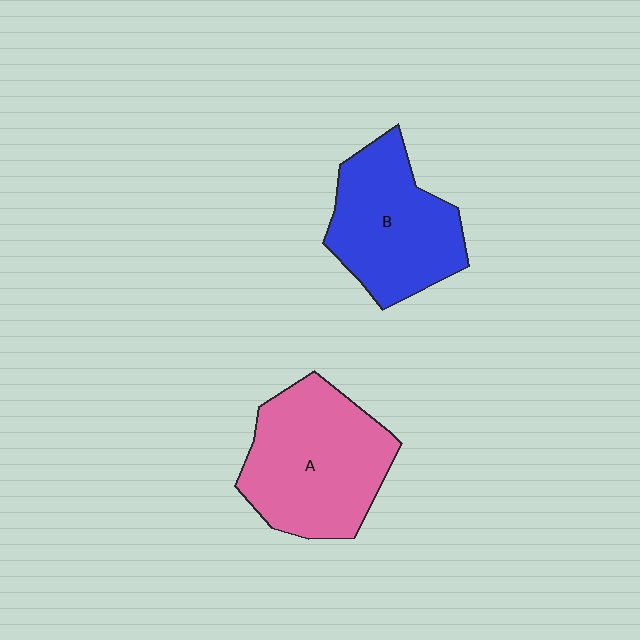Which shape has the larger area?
Shape A (pink).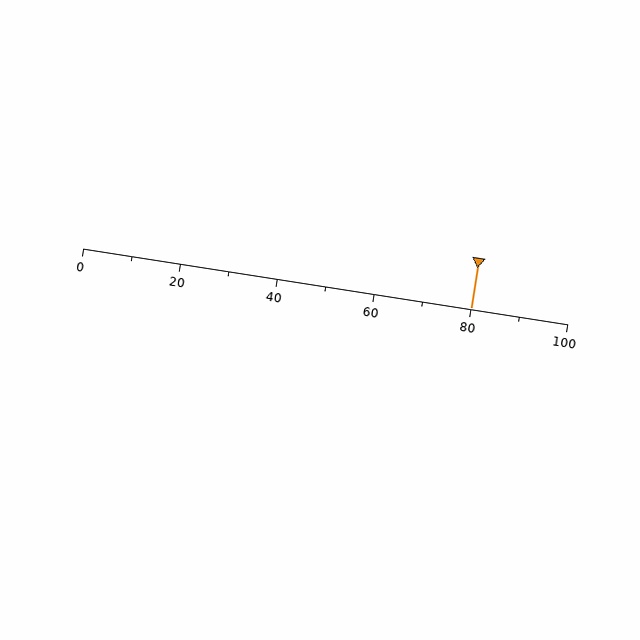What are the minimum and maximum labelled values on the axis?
The axis runs from 0 to 100.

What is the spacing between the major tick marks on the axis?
The major ticks are spaced 20 apart.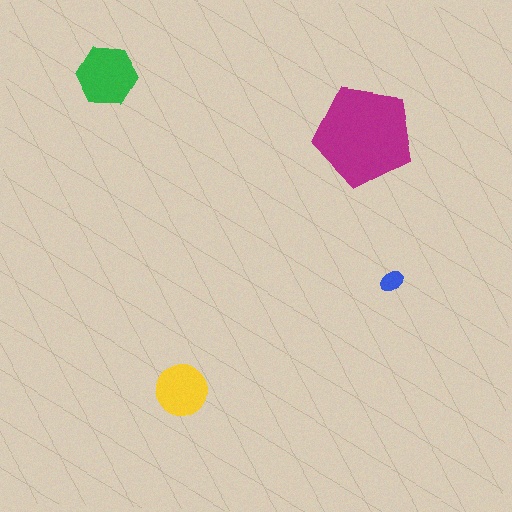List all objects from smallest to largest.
The blue ellipse, the yellow circle, the green hexagon, the magenta pentagon.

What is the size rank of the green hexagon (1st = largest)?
2nd.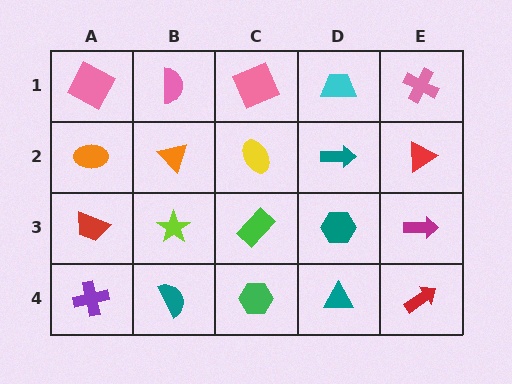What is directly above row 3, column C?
A yellow ellipse.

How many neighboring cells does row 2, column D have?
4.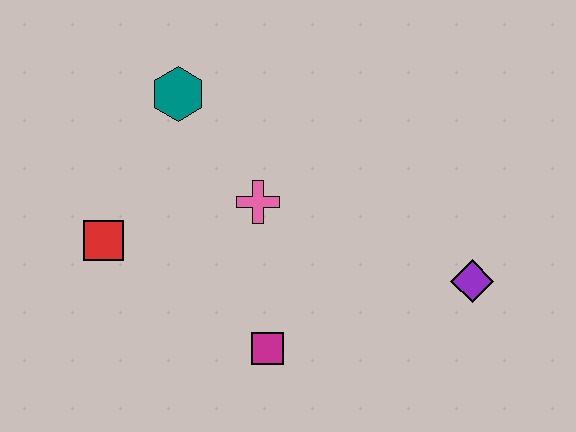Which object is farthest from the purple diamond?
The red square is farthest from the purple diamond.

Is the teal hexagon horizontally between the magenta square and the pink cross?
No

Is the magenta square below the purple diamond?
Yes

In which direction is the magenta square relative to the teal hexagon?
The magenta square is below the teal hexagon.